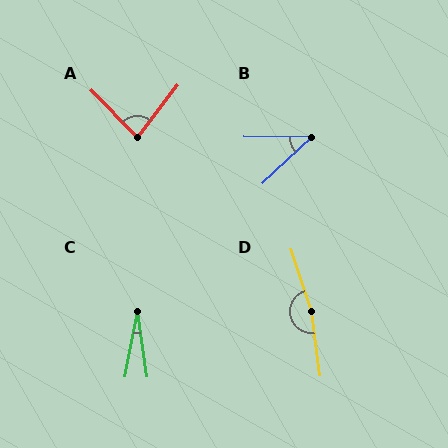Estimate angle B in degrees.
Approximately 44 degrees.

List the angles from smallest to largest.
C (19°), B (44°), A (82°), D (169°).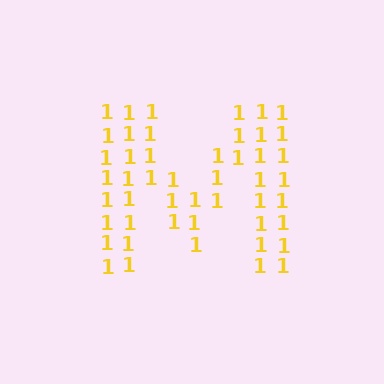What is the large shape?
The large shape is the letter M.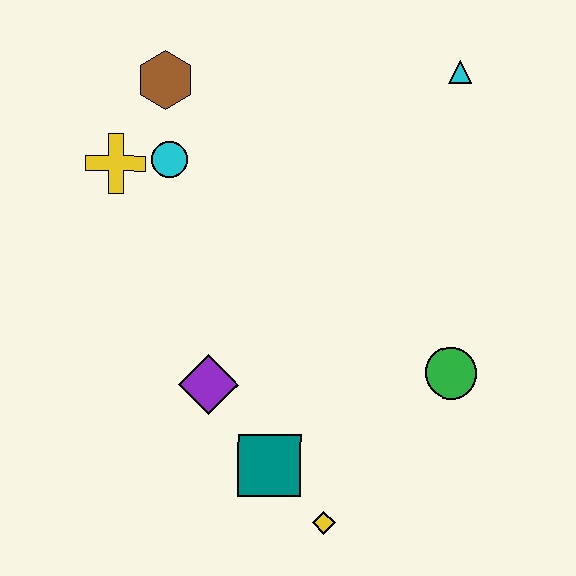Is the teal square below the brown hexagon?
Yes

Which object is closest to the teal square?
The yellow diamond is closest to the teal square.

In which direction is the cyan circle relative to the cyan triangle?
The cyan circle is to the left of the cyan triangle.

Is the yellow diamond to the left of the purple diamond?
No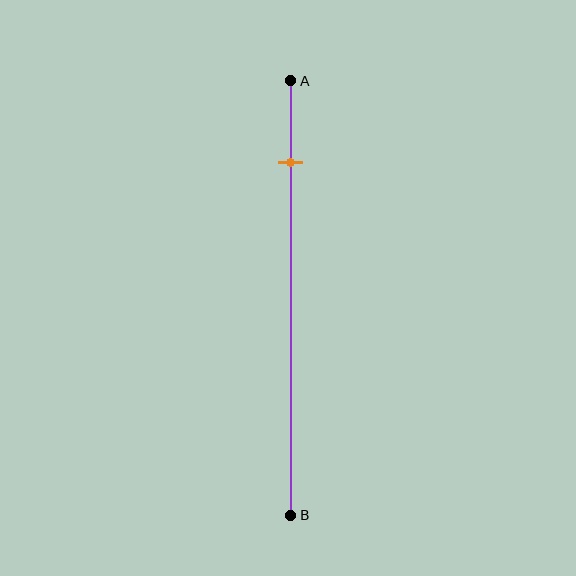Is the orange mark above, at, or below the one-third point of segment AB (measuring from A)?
The orange mark is above the one-third point of segment AB.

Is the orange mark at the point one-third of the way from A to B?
No, the mark is at about 20% from A, not at the 33% one-third point.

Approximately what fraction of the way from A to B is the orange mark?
The orange mark is approximately 20% of the way from A to B.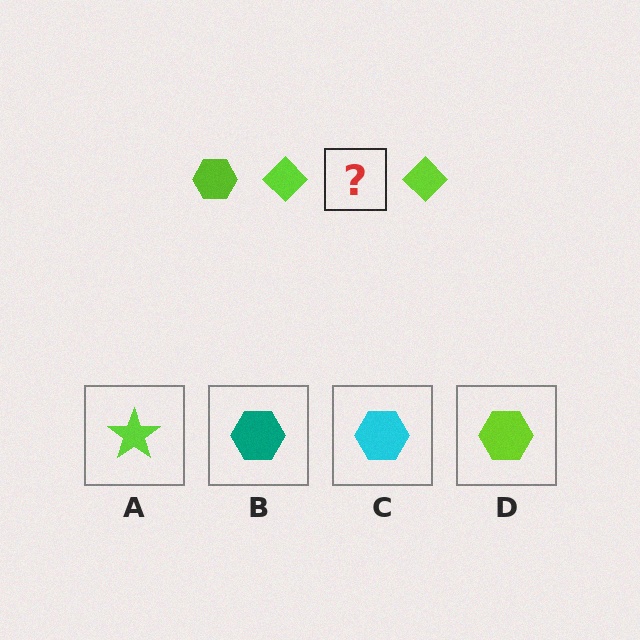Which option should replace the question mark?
Option D.